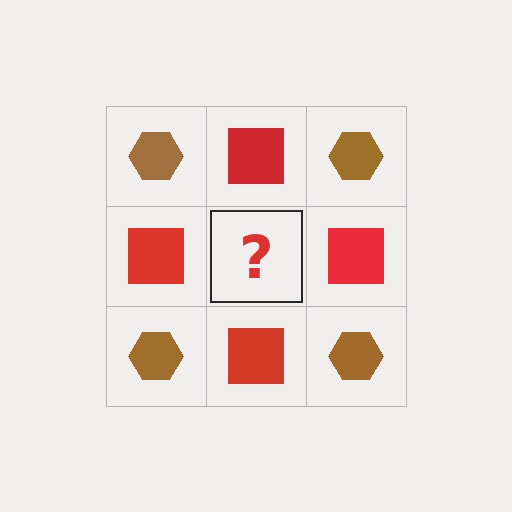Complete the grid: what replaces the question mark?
The question mark should be replaced with a brown hexagon.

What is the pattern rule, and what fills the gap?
The rule is that it alternates brown hexagon and red square in a checkerboard pattern. The gap should be filled with a brown hexagon.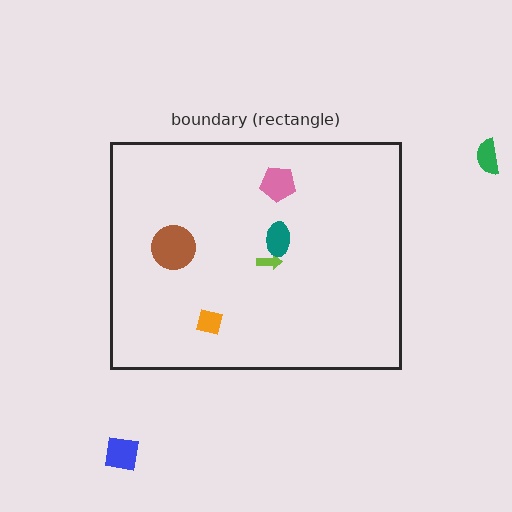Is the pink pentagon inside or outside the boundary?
Inside.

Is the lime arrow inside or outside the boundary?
Inside.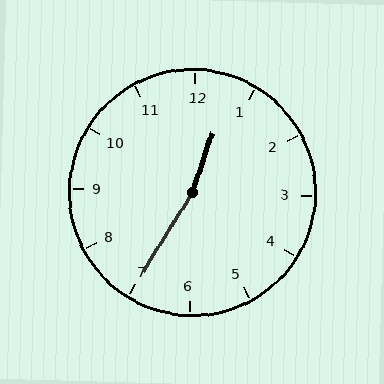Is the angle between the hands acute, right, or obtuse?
It is obtuse.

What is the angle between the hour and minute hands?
Approximately 168 degrees.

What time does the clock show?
12:35.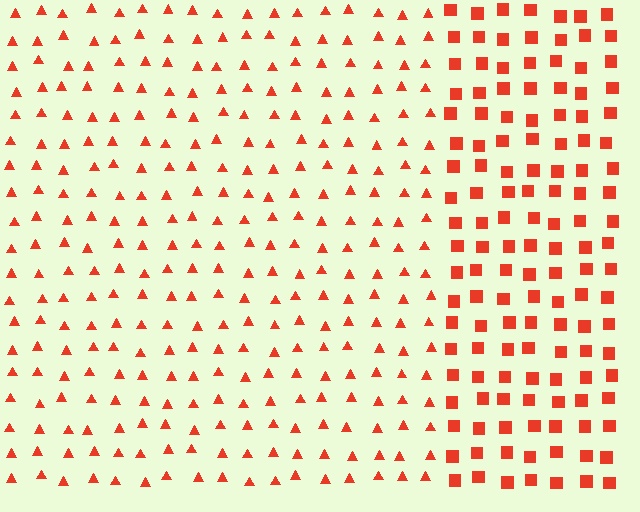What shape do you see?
I see a rectangle.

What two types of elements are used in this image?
The image uses triangles inside the rectangle region and squares outside it.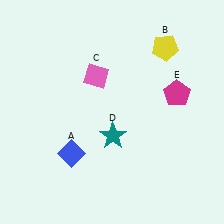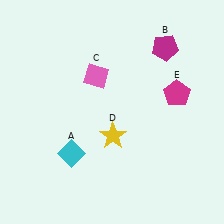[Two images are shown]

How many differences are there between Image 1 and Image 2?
There are 3 differences between the two images.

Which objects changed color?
A changed from blue to cyan. B changed from yellow to magenta. D changed from teal to yellow.